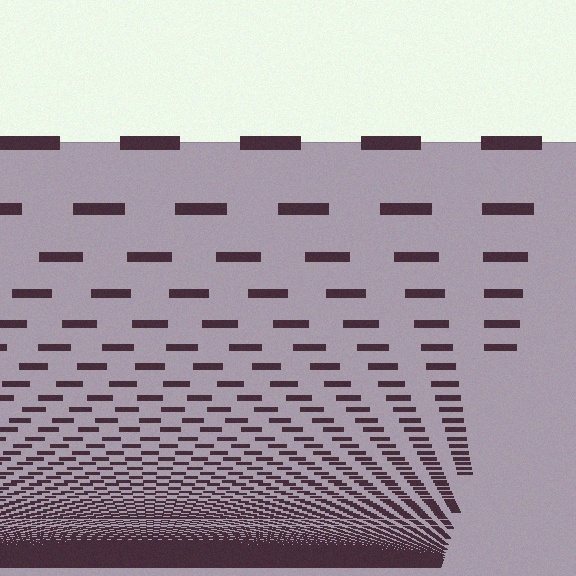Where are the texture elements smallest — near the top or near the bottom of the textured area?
Near the bottom.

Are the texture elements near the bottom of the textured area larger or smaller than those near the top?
Smaller. The gradient is inverted — elements near the bottom are smaller and denser.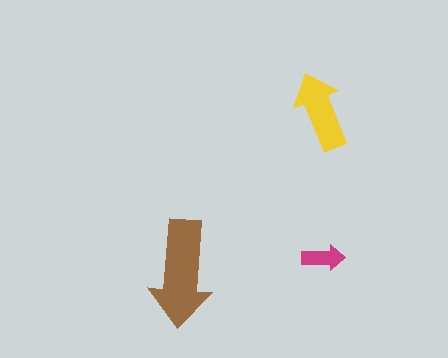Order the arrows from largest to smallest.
the brown one, the yellow one, the magenta one.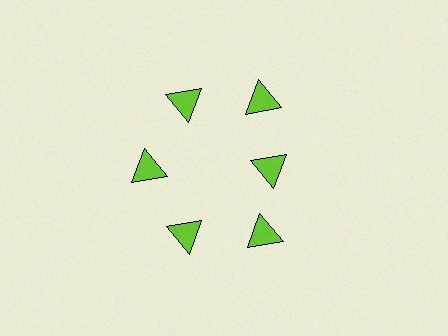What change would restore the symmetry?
The symmetry would be restored by moving it outward, back onto the ring so that all 6 triangles sit at equal angles and equal distance from the center.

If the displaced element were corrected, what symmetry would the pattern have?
It would have 6-fold rotational symmetry — the pattern would map onto itself every 60 degrees.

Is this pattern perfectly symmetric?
No. The 6 lime triangles are arranged in a ring, but one element near the 3 o'clock position is pulled inward toward the center, breaking the 6-fold rotational symmetry.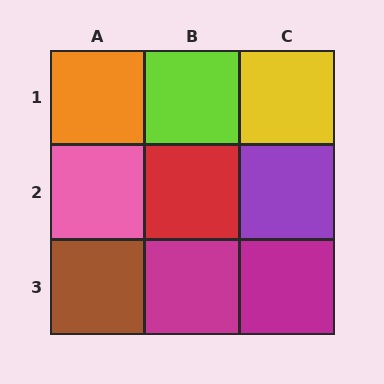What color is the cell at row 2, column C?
Purple.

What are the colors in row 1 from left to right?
Orange, lime, yellow.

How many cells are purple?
1 cell is purple.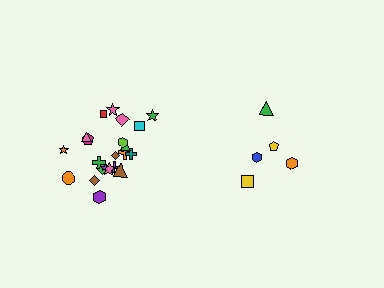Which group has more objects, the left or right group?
The left group.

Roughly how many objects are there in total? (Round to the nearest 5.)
Roughly 25 objects in total.